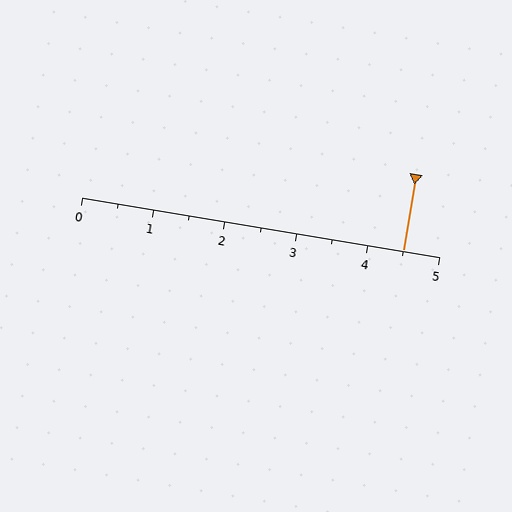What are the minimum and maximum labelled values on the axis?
The axis runs from 0 to 5.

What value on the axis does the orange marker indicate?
The marker indicates approximately 4.5.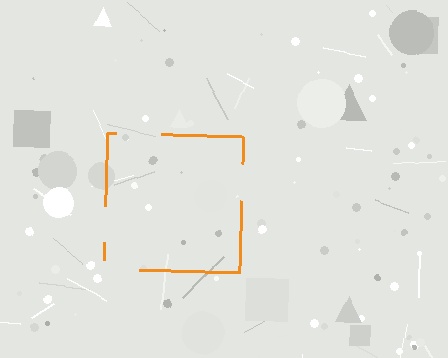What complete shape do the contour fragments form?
The contour fragments form a square.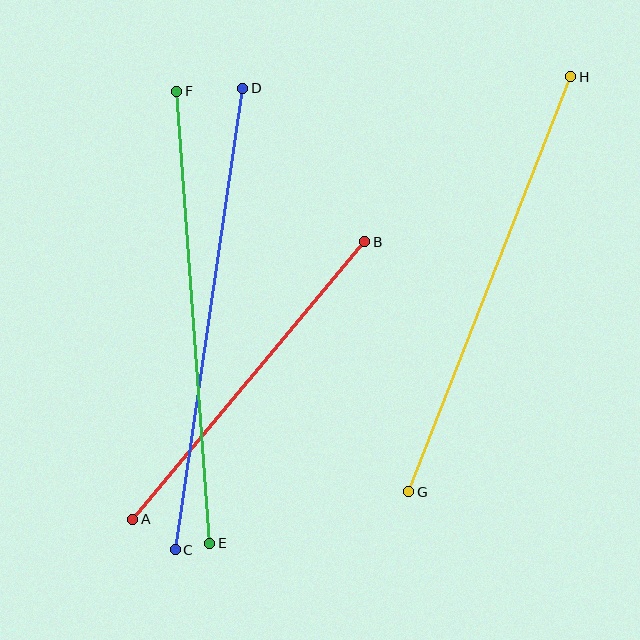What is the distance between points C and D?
The distance is approximately 466 pixels.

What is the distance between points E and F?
The distance is approximately 453 pixels.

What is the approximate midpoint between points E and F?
The midpoint is at approximately (193, 317) pixels.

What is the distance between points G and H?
The distance is approximately 445 pixels.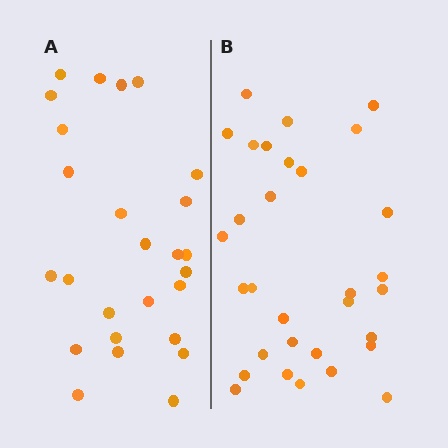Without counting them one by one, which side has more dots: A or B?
Region B (the right region) has more dots.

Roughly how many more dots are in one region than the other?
Region B has about 5 more dots than region A.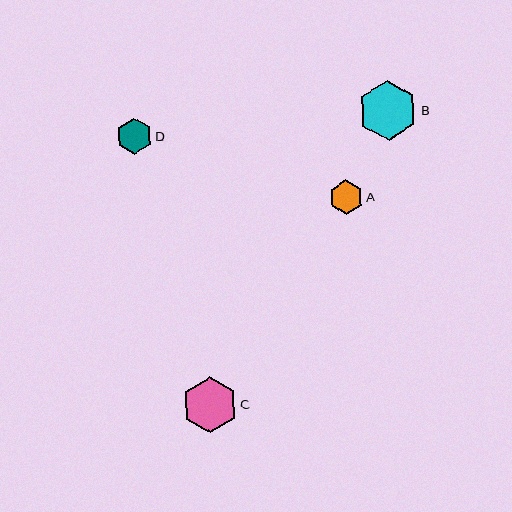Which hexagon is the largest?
Hexagon B is the largest with a size of approximately 60 pixels.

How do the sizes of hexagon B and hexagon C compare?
Hexagon B and hexagon C are approximately the same size.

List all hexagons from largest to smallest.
From largest to smallest: B, C, D, A.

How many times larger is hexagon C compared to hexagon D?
Hexagon C is approximately 1.5 times the size of hexagon D.